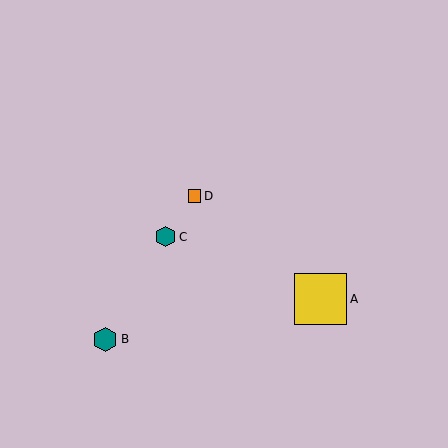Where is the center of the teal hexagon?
The center of the teal hexagon is at (105, 339).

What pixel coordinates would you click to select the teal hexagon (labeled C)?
Click at (166, 237) to select the teal hexagon C.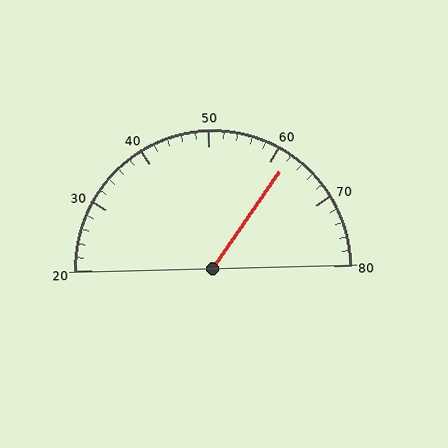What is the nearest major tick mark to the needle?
The nearest major tick mark is 60.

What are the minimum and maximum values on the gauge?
The gauge ranges from 20 to 80.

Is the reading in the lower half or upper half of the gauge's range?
The reading is in the upper half of the range (20 to 80).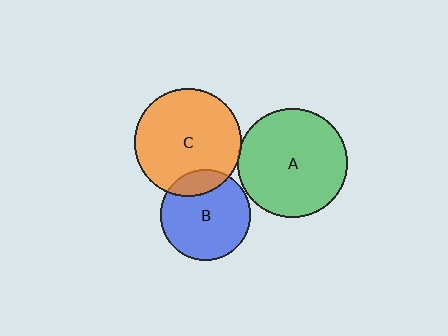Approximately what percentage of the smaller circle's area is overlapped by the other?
Approximately 5%.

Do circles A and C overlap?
Yes.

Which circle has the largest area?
Circle A (green).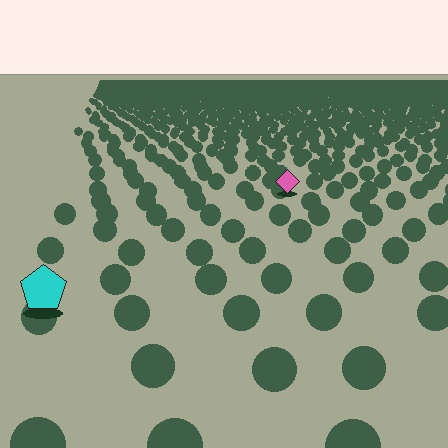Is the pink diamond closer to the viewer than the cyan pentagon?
No. The cyan pentagon is closer — you can tell from the texture gradient: the ground texture is coarser near it.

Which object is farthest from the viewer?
The pink diamond is farthest from the viewer. It appears smaller and the ground texture around it is denser.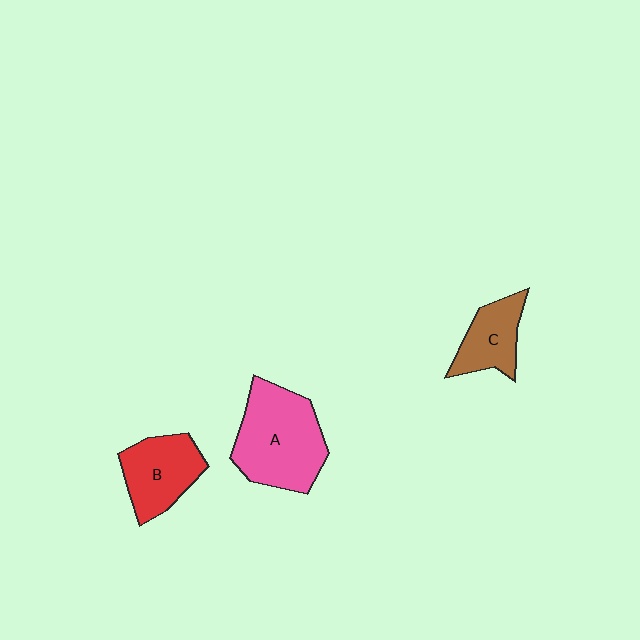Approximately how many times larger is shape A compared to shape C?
Approximately 1.9 times.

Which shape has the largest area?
Shape A (pink).